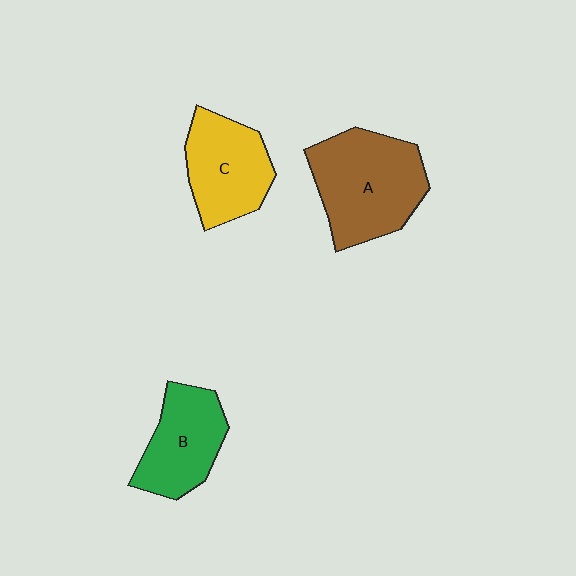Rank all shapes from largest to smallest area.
From largest to smallest: A (brown), C (yellow), B (green).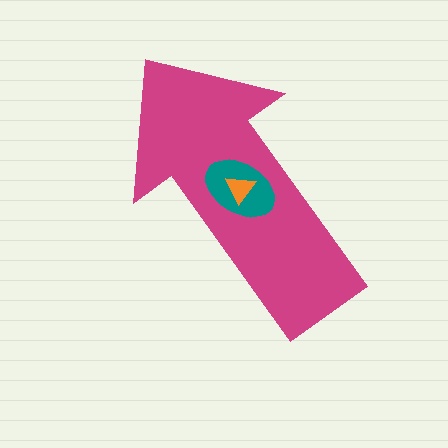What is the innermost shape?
The orange triangle.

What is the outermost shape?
The magenta arrow.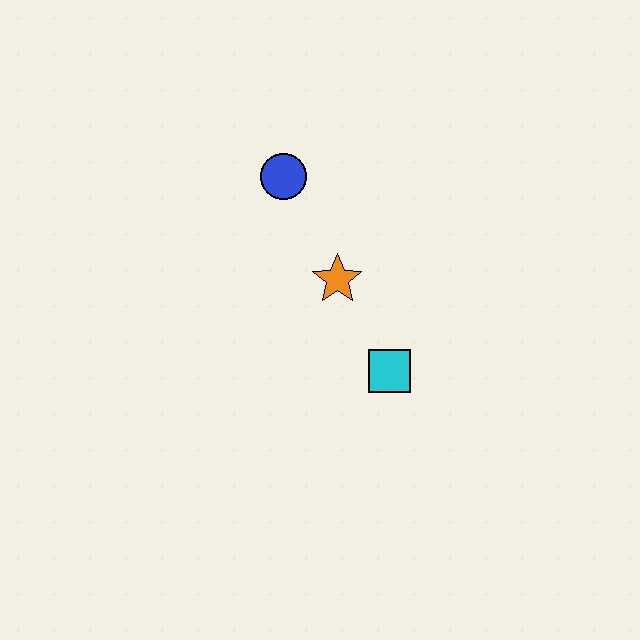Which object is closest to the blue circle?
The orange star is closest to the blue circle.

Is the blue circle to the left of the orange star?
Yes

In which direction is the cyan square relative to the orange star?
The cyan square is below the orange star.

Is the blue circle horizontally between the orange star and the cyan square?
No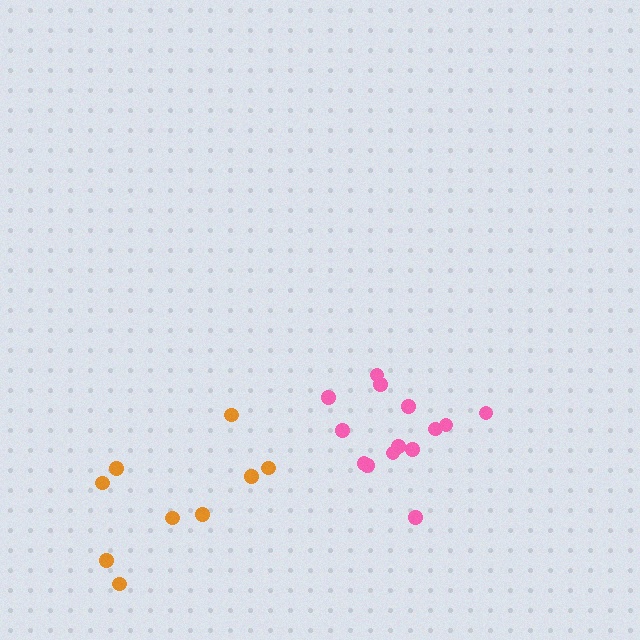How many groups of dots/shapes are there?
There are 2 groups.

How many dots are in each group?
Group 1: 9 dots, Group 2: 14 dots (23 total).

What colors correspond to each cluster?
The clusters are colored: orange, pink.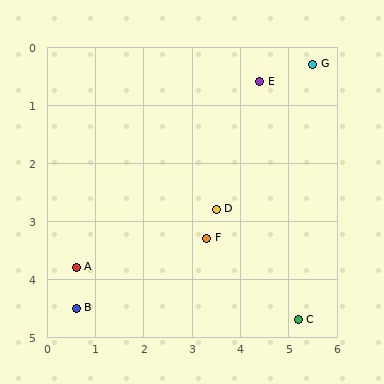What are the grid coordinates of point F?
Point F is at approximately (3.3, 3.3).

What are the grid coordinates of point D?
Point D is at approximately (3.5, 2.8).